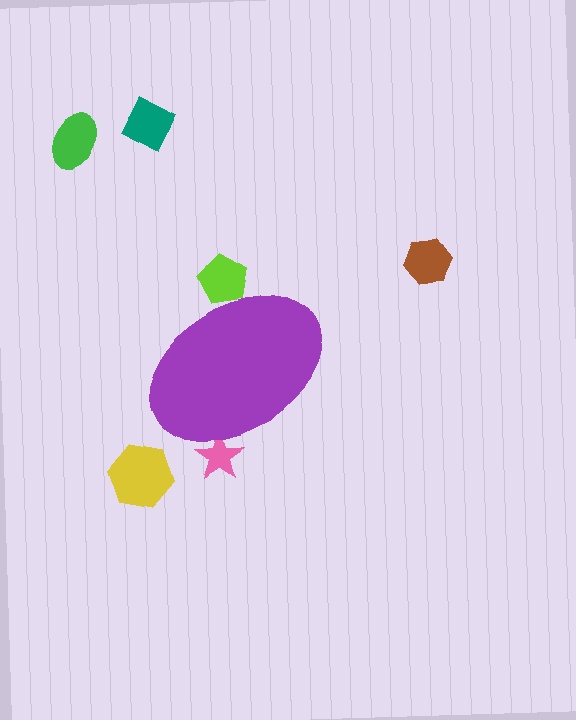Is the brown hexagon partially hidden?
No, the brown hexagon is fully visible.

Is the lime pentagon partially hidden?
Yes, the lime pentagon is partially hidden behind the purple ellipse.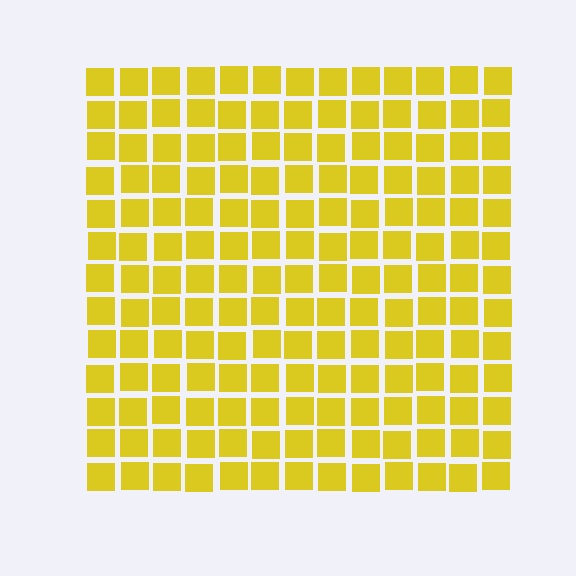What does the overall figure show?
The overall figure shows a square.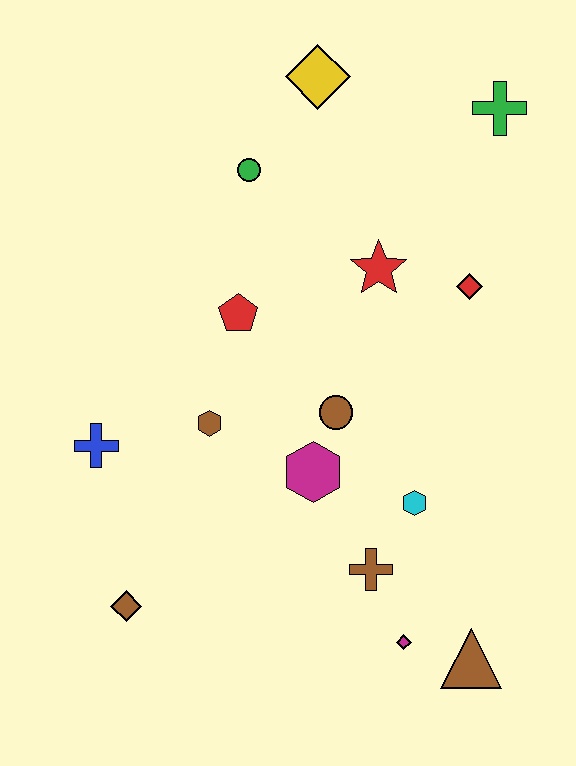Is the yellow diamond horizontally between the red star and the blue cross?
Yes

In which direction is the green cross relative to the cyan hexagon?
The green cross is above the cyan hexagon.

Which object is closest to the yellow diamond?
The green circle is closest to the yellow diamond.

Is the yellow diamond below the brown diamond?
No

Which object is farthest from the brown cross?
The yellow diamond is farthest from the brown cross.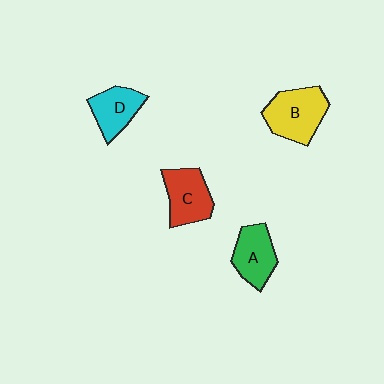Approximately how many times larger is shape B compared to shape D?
Approximately 1.4 times.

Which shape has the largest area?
Shape B (yellow).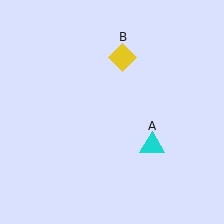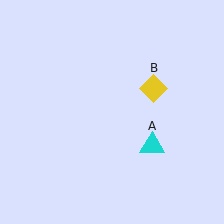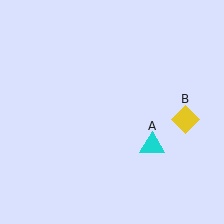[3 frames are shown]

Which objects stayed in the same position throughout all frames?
Cyan triangle (object A) remained stationary.